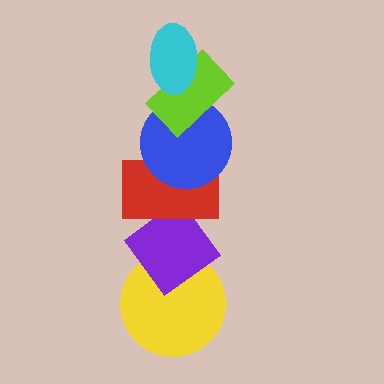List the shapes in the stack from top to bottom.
From top to bottom: the cyan ellipse, the lime rectangle, the blue circle, the red rectangle, the purple diamond, the yellow circle.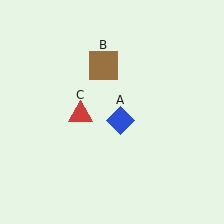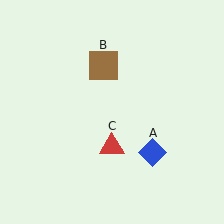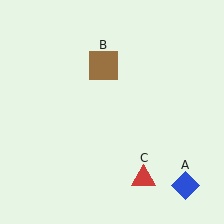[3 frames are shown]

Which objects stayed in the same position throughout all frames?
Brown square (object B) remained stationary.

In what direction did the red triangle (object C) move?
The red triangle (object C) moved down and to the right.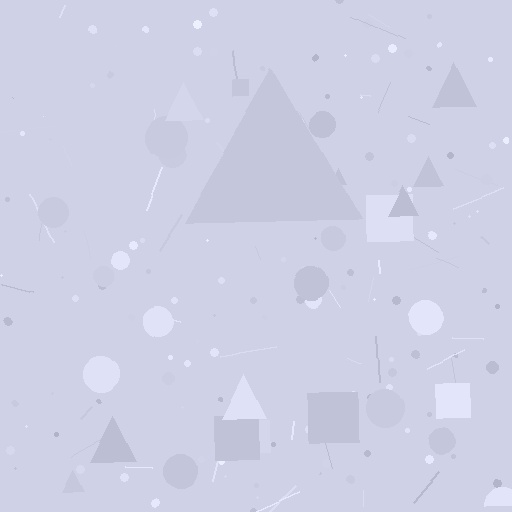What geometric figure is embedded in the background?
A triangle is embedded in the background.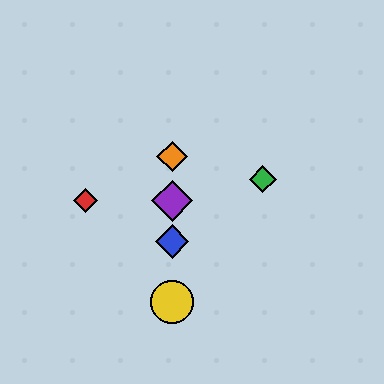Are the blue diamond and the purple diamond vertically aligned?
Yes, both are at x≈172.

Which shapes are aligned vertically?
The blue diamond, the yellow circle, the purple diamond, the orange diamond are aligned vertically.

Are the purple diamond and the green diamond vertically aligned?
No, the purple diamond is at x≈172 and the green diamond is at x≈263.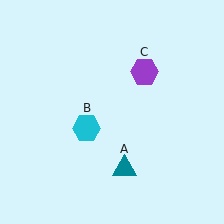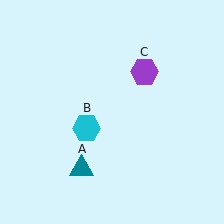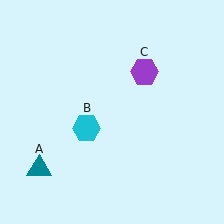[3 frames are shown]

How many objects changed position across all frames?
1 object changed position: teal triangle (object A).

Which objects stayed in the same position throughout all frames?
Cyan hexagon (object B) and purple hexagon (object C) remained stationary.